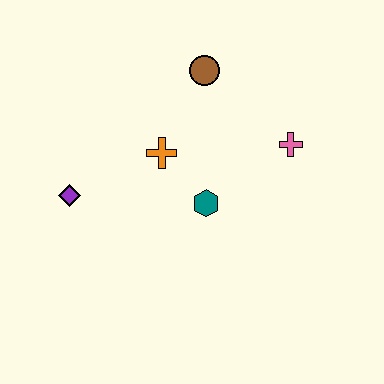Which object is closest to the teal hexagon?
The orange cross is closest to the teal hexagon.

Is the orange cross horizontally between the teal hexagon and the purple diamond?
Yes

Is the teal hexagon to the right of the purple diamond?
Yes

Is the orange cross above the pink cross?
No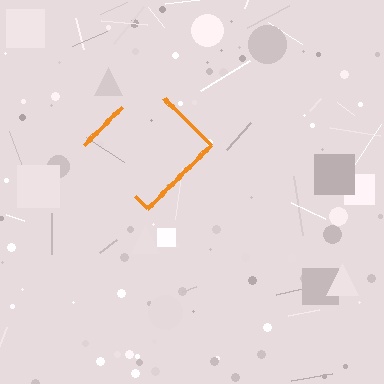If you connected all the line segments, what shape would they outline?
They would outline a diamond.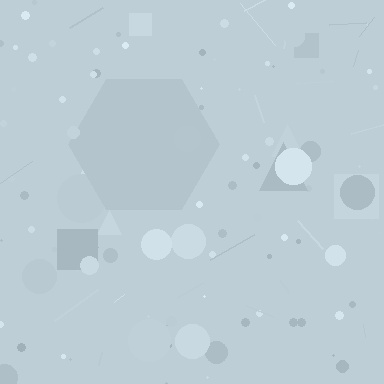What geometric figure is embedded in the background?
A hexagon is embedded in the background.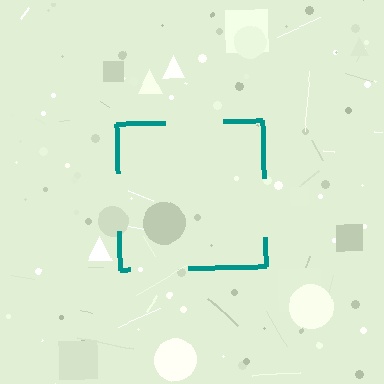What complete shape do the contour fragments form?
The contour fragments form a square.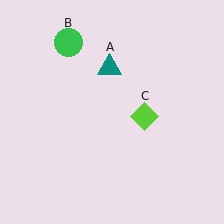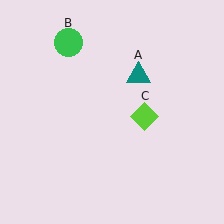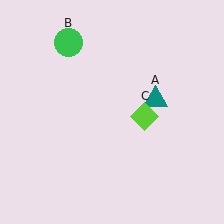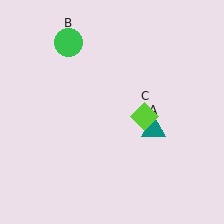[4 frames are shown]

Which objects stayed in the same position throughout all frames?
Green circle (object B) and lime diamond (object C) remained stationary.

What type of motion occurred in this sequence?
The teal triangle (object A) rotated clockwise around the center of the scene.